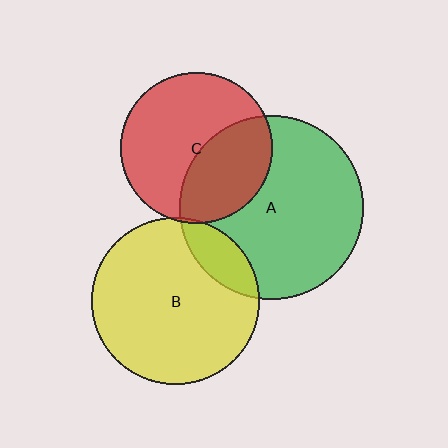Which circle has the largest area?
Circle A (green).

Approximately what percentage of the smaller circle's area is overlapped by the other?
Approximately 5%.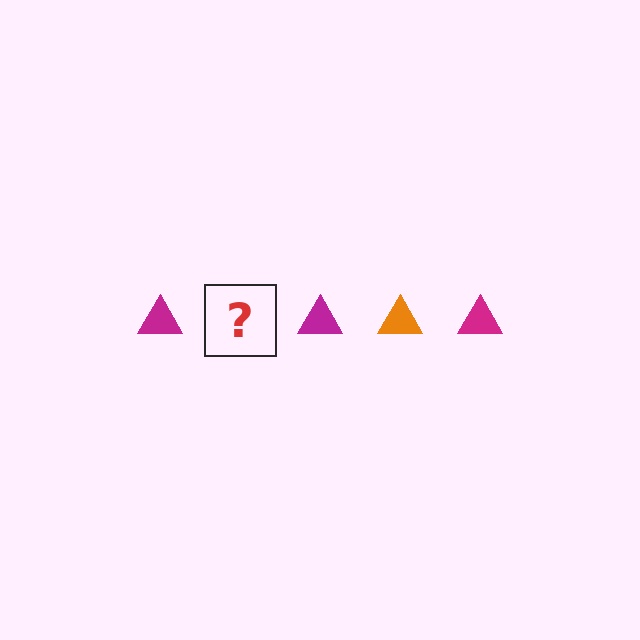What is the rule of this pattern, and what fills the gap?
The rule is that the pattern cycles through magenta, orange triangles. The gap should be filled with an orange triangle.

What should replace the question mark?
The question mark should be replaced with an orange triangle.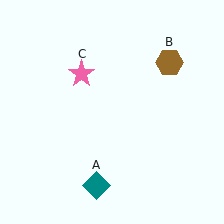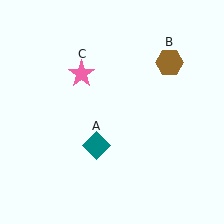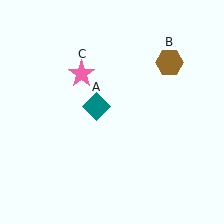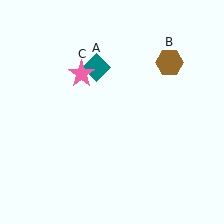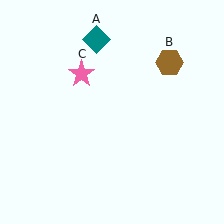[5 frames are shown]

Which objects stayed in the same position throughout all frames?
Brown hexagon (object B) and pink star (object C) remained stationary.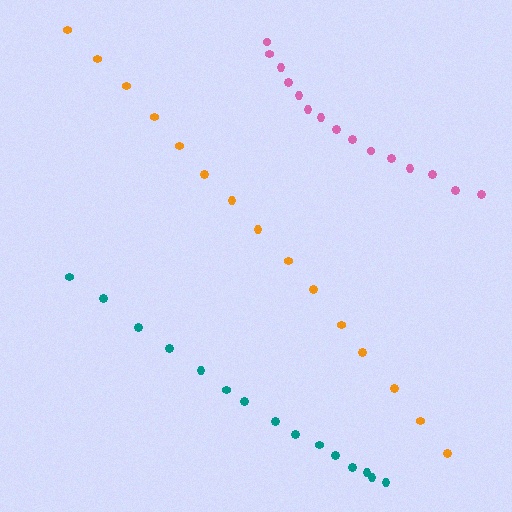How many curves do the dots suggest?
There are 3 distinct paths.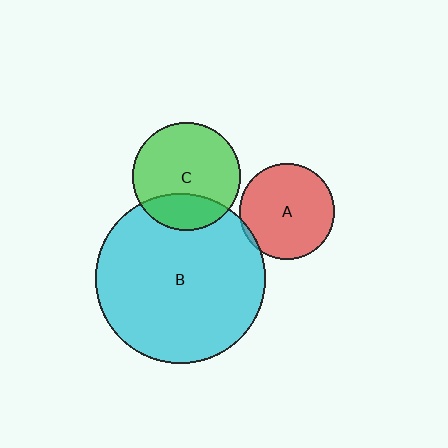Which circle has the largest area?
Circle B (cyan).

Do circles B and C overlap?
Yes.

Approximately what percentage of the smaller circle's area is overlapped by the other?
Approximately 25%.